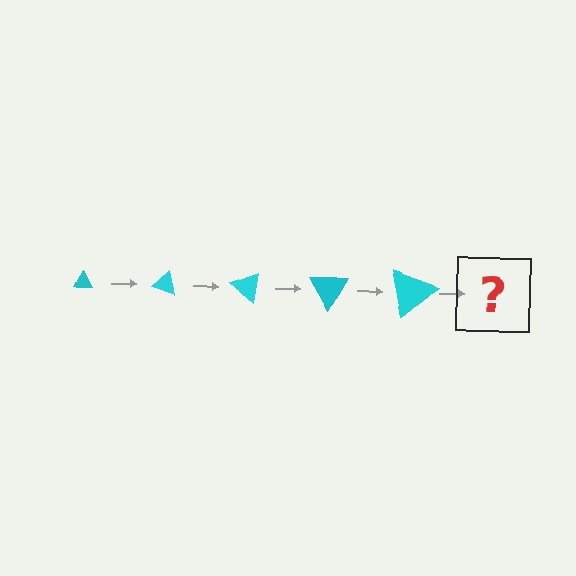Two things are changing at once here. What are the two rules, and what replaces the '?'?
The two rules are that the triangle grows larger each step and it rotates 20 degrees each step. The '?' should be a triangle, larger than the previous one and rotated 100 degrees from the start.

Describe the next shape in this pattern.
It should be a triangle, larger than the previous one and rotated 100 degrees from the start.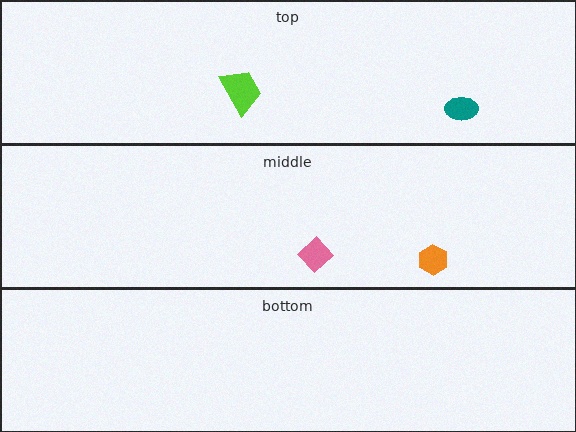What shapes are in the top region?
The teal ellipse, the lime trapezoid.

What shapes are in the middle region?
The orange hexagon, the pink diamond.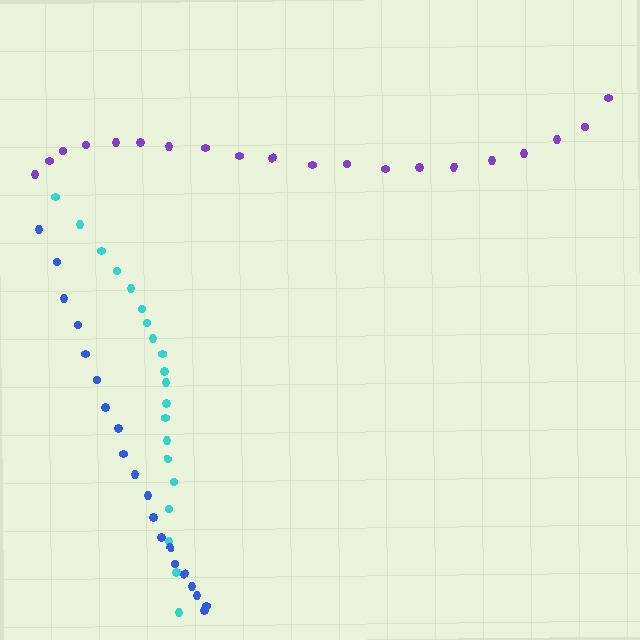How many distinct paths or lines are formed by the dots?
There are 3 distinct paths.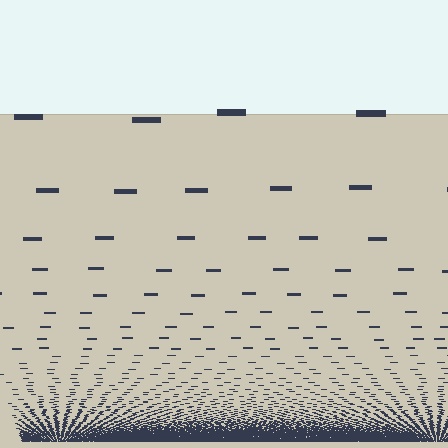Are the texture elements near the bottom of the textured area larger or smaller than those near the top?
Smaller. The gradient is inverted — elements near the bottom are smaller and denser.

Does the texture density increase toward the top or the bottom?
Density increases toward the bottom.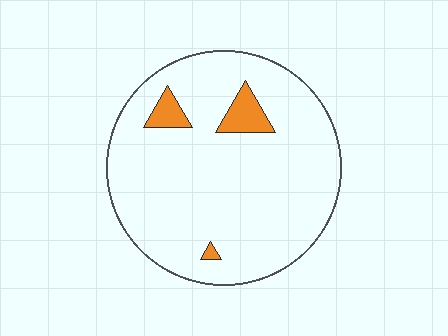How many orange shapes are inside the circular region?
3.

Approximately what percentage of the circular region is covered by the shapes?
Approximately 5%.